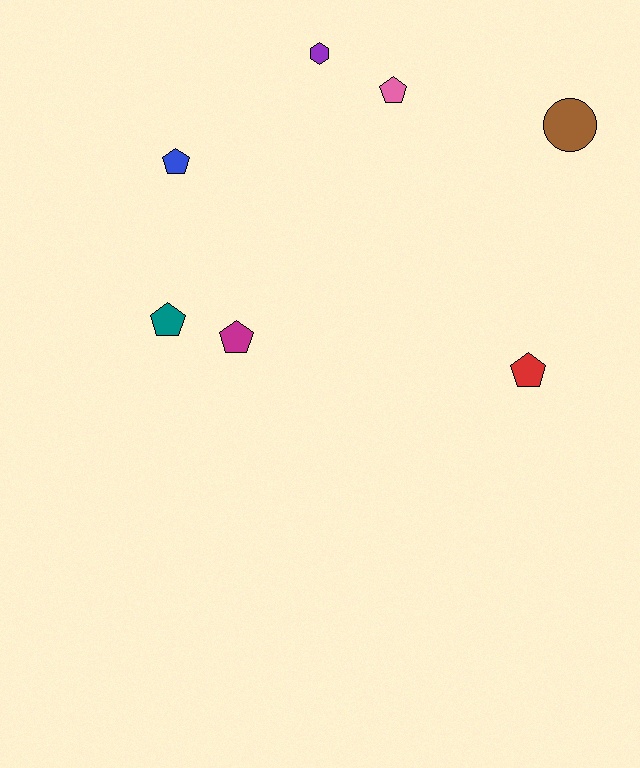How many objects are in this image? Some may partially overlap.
There are 7 objects.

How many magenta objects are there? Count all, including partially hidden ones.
There is 1 magenta object.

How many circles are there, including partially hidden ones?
There is 1 circle.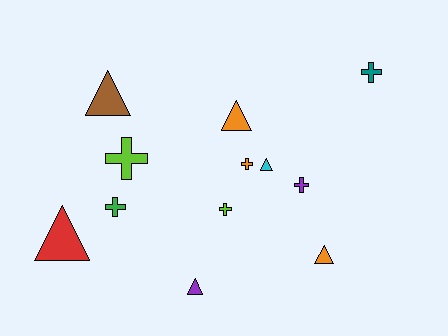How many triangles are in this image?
There are 6 triangles.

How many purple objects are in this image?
There are 2 purple objects.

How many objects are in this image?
There are 12 objects.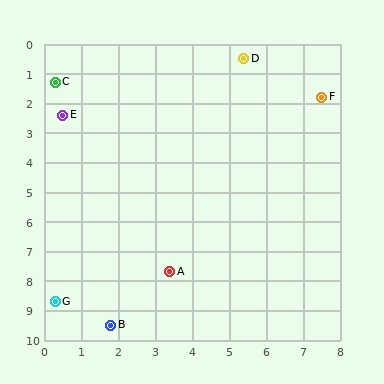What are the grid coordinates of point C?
Point C is at approximately (0.3, 1.3).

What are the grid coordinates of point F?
Point F is at approximately (7.5, 1.8).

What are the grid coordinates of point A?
Point A is at approximately (3.4, 7.7).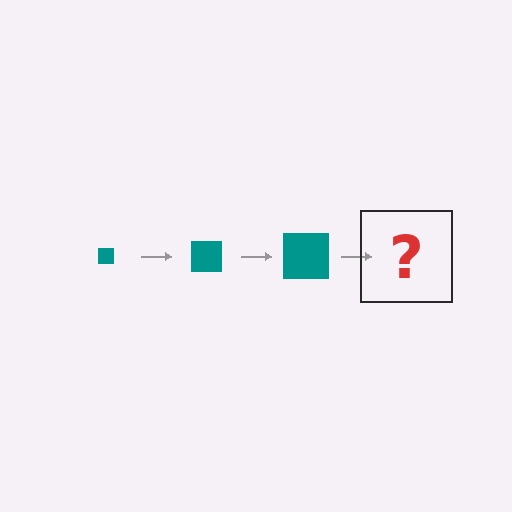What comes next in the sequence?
The next element should be a teal square, larger than the previous one.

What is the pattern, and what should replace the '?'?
The pattern is that the square gets progressively larger each step. The '?' should be a teal square, larger than the previous one.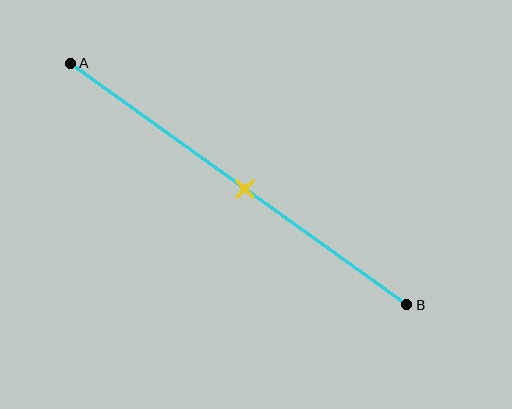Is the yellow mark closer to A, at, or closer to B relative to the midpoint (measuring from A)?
The yellow mark is approximately at the midpoint of segment AB.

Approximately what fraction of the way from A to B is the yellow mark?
The yellow mark is approximately 50% of the way from A to B.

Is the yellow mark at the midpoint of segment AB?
Yes, the mark is approximately at the midpoint.